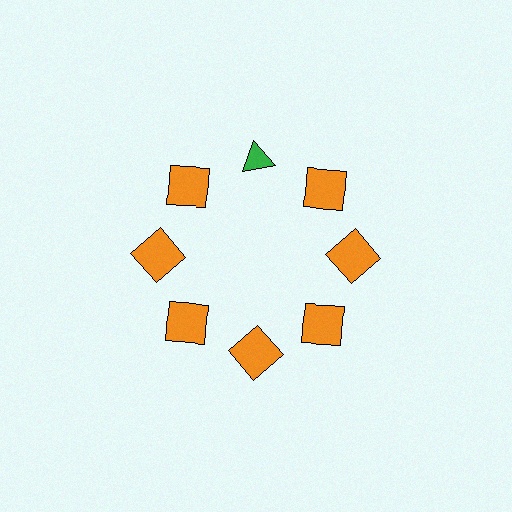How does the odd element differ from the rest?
It differs in both color (green instead of orange) and shape (triangle instead of square).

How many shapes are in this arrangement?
There are 8 shapes arranged in a ring pattern.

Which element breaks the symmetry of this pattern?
The green triangle at roughly the 12 o'clock position breaks the symmetry. All other shapes are orange squares.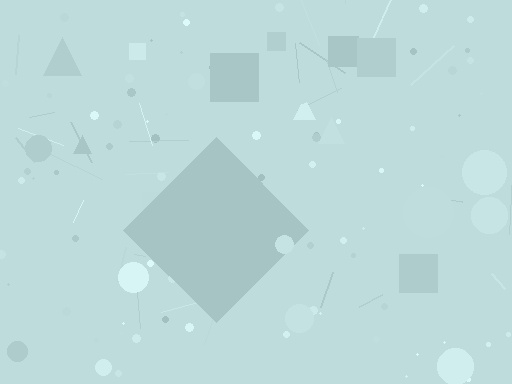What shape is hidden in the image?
A diamond is hidden in the image.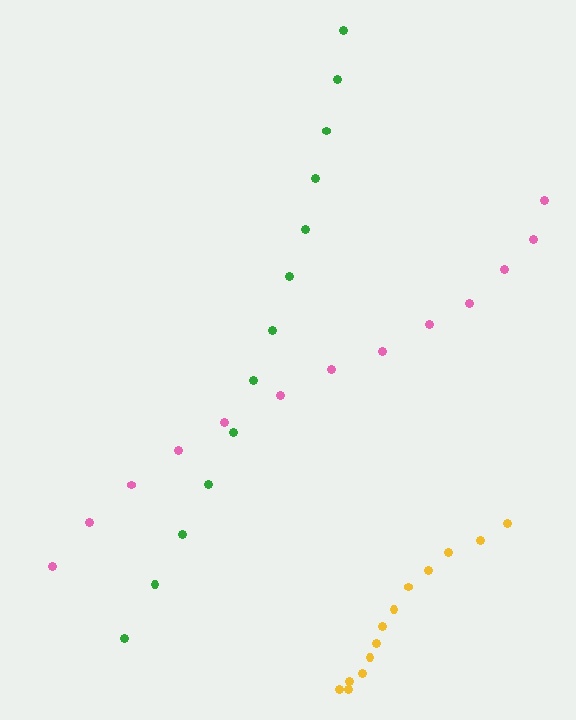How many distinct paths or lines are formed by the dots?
There are 3 distinct paths.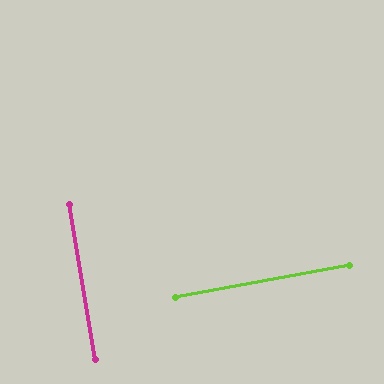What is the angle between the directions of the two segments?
Approximately 89 degrees.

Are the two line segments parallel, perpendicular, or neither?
Perpendicular — they meet at approximately 89°.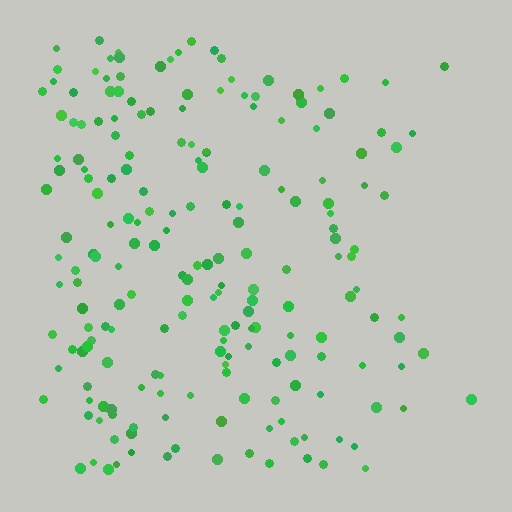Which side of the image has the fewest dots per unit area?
The right.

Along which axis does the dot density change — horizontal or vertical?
Horizontal.